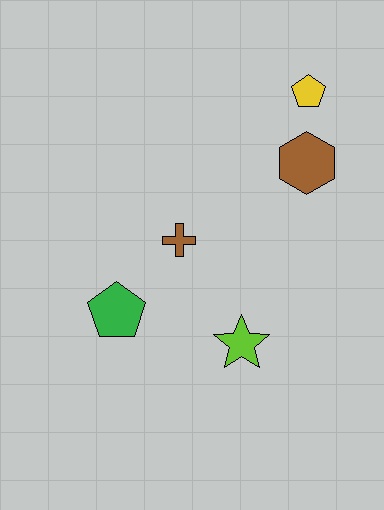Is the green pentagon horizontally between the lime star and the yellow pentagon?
No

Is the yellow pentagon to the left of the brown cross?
No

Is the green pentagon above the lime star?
Yes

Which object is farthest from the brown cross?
The yellow pentagon is farthest from the brown cross.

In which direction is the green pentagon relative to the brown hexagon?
The green pentagon is to the left of the brown hexagon.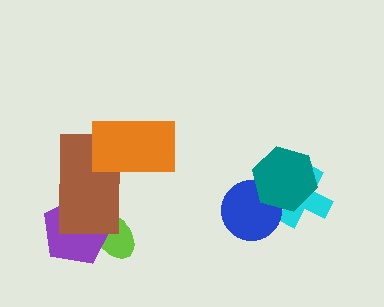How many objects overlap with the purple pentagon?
2 objects overlap with the purple pentagon.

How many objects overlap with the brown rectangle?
3 objects overlap with the brown rectangle.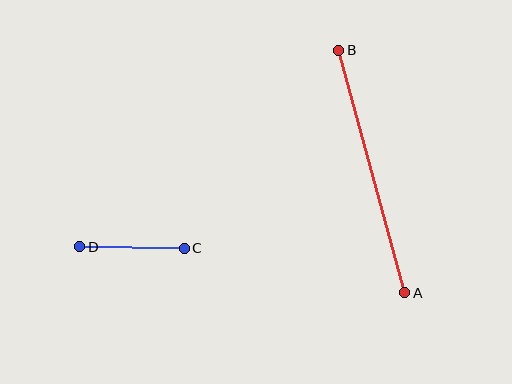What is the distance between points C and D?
The distance is approximately 104 pixels.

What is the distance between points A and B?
The distance is approximately 251 pixels.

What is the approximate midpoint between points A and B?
The midpoint is at approximately (372, 171) pixels.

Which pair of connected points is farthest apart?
Points A and B are farthest apart.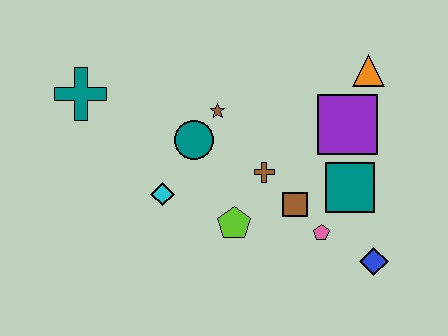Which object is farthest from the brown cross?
The teal cross is farthest from the brown cross.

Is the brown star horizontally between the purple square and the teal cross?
Yes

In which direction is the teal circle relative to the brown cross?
The teal circle is to the left of the brown cross.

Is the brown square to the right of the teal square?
No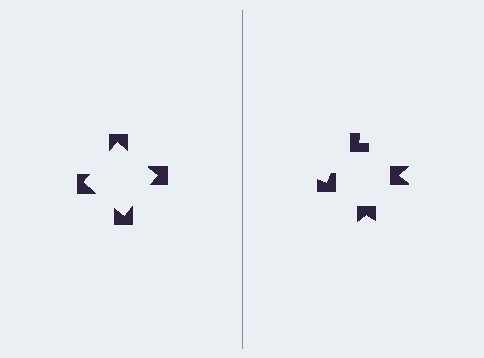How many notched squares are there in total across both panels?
8 — 4 on each side.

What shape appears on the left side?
An illusory square.